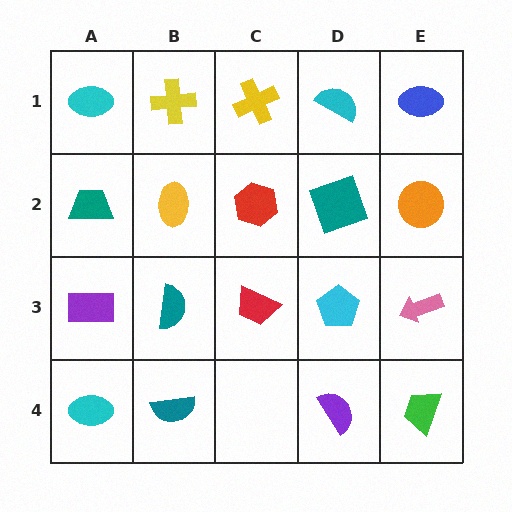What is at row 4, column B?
A teal semicircle.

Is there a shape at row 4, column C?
No, that cell is empty.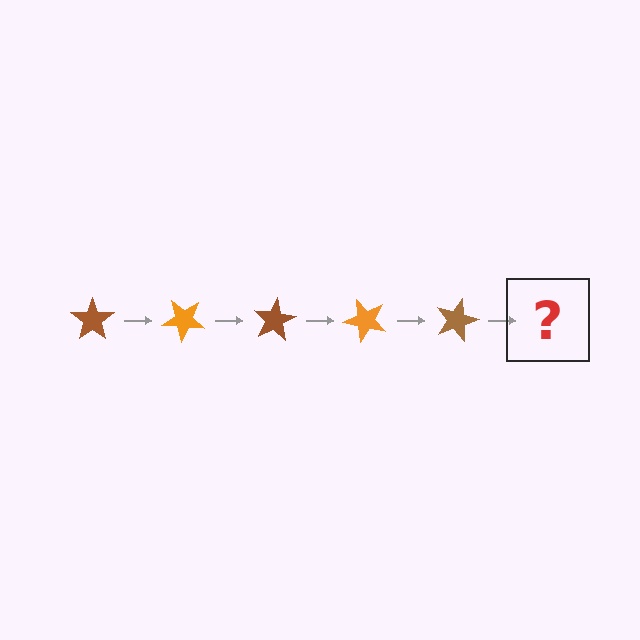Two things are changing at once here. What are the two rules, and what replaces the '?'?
The two rules are that it rotates 40 degrees each step and the color cycles through brown and orange. The '?' should be an orange star, rotated 200 degrees from the start.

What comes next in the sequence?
The next element should be an orange star, rotated 200 degrees from the start.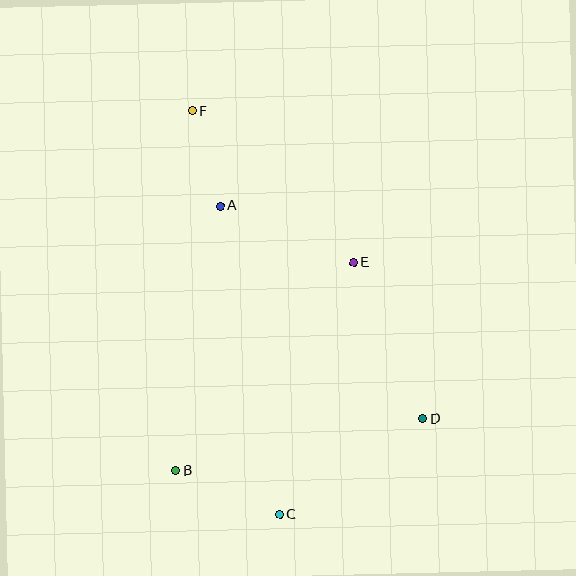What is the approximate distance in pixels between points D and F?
The distance between D and F is approximately 385 pixels.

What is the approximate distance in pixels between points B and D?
The distance between B and D is approximately 252 pixels.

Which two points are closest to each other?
Points A and F are closest to each other.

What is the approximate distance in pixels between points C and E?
The distance between C and E is approximately 263 pixels.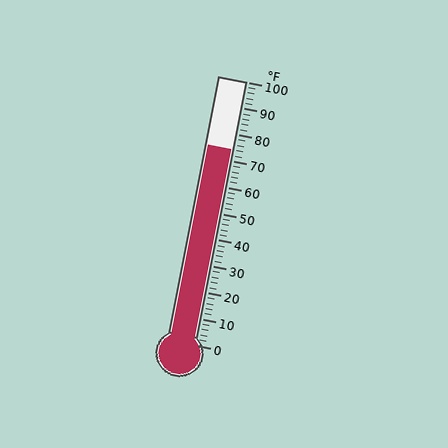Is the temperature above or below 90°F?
The temperature is below 90°F.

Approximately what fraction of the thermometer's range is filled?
The thermometer is filled to approximately 75% of its range.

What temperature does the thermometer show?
The thermometer shows approximately 74°F.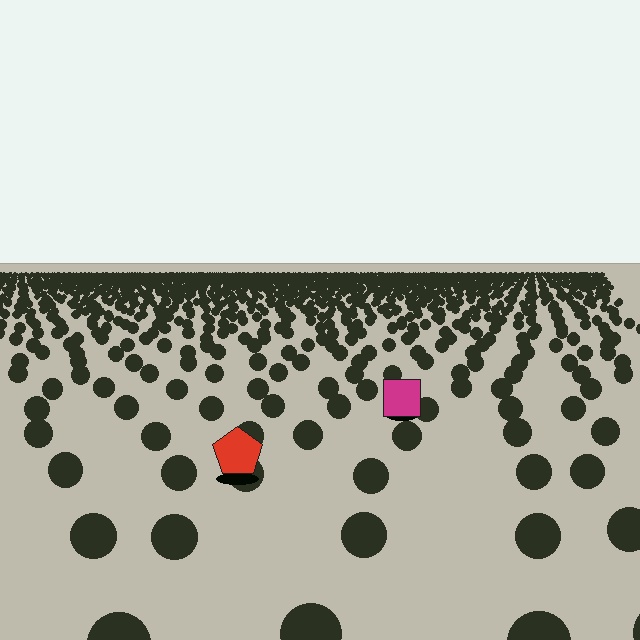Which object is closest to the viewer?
The red pentagon is closest. The texture marks near it are larger and more spread out.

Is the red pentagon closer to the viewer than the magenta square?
Yes. The red pentagon is closer — you can tell from the texture gradient: the ground texture is coarser near it.